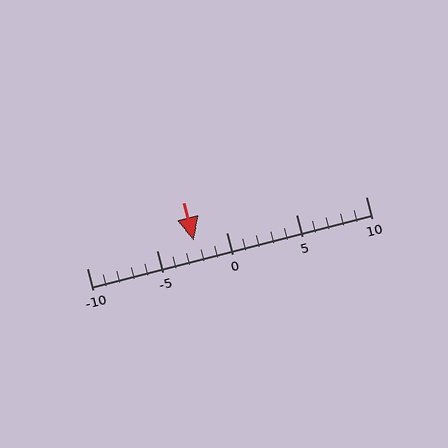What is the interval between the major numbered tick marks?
The major tick marks are spaced 5 units apart.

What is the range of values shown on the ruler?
The ruler shows values from -10 to 10.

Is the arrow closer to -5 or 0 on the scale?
The arrow is closer to 0.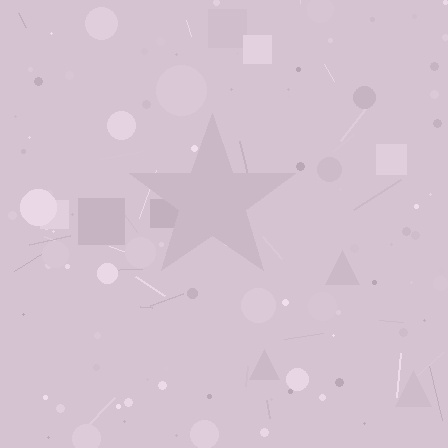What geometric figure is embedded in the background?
A star is embedded in the background.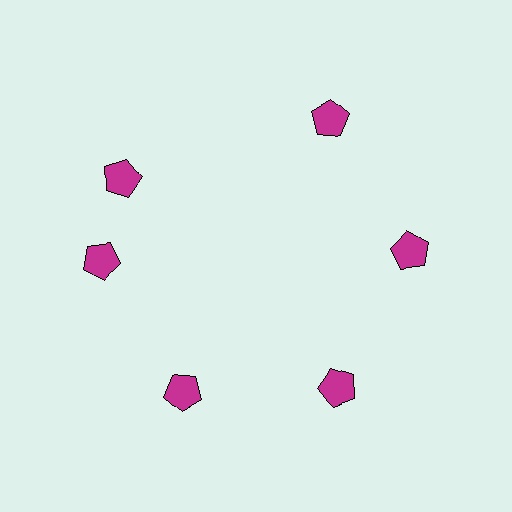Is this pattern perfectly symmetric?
No. The 6 magenta pentagons are arranged in a ring, but one element near the 11 o'clock position is rotated out of alignment along the ring, breaking the 6-fold rotational symmetry.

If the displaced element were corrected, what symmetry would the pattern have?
It would have 6-fold rotational symmetry — the pattern would map onto itself every 60 degrees.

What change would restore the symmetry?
The symmetry would be restored by rotating it back into even spacing with its neighbors so that all 6 pentagons sit at equal angles and equal distance from the center.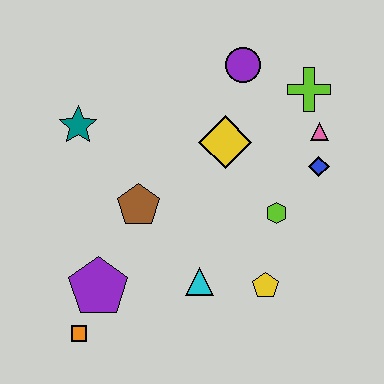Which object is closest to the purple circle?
The lime cross is closest to the purple circle.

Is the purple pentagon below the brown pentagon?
Yes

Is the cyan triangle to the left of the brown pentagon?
No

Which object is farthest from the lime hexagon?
The orange square is farthest from the lime hexagon.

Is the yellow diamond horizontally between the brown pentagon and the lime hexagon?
Yes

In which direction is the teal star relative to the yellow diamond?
The teal star is to the left of the yellow diamond.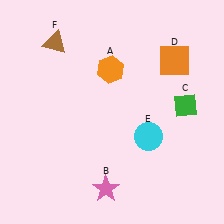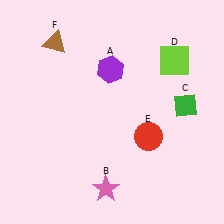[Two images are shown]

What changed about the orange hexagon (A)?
In Image 1, A is orange. In Image 2, it changed to purple.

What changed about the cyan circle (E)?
In Image 1, E is cyan. In Image 2, it changed to red.